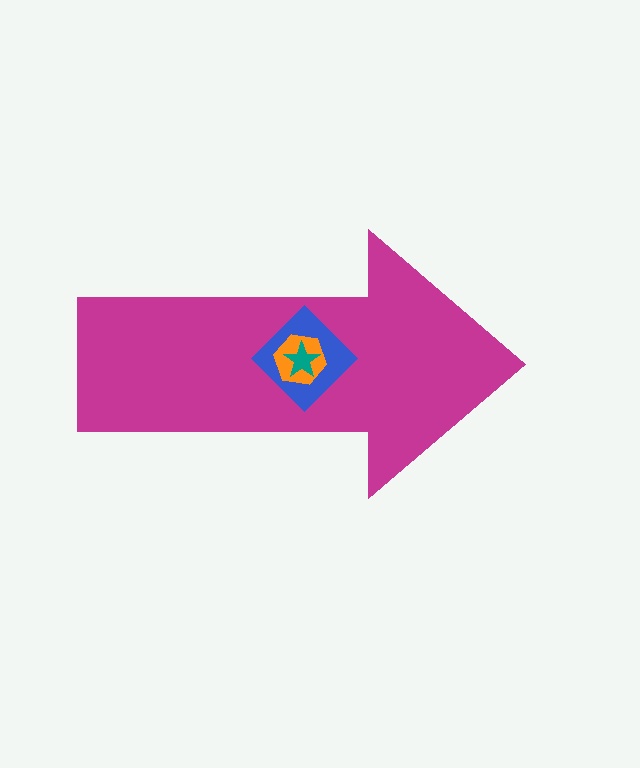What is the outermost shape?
The magenta arrow.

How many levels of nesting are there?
4.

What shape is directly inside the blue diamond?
The orange hexagon.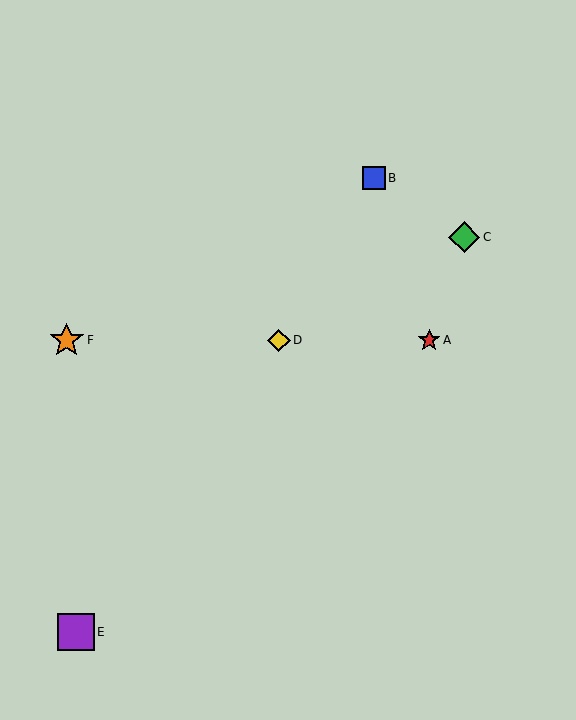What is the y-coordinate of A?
Object A is at y≈340.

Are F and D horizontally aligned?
Yes, both are at y≈340.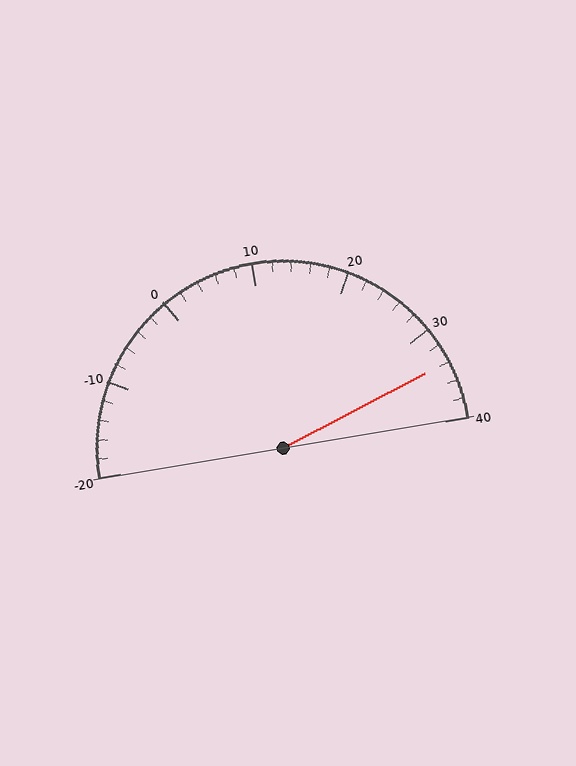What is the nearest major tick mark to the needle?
The nearest major tick mark is 30.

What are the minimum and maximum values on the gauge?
The gauge ranges from -20 to 40.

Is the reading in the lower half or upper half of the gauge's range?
The reading is in the upper half of the range (-20 to 40).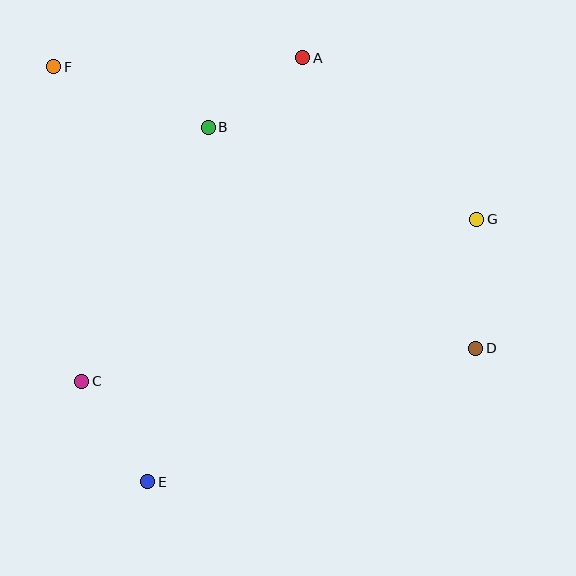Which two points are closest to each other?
Points A and B are closest to each other.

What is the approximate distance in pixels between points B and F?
The distance between B and F is approximately 165 pixels.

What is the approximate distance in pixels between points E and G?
The distance between E and G is approximately 421 pixels.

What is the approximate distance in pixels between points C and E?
The distance between C and E is approximately 120 pixels.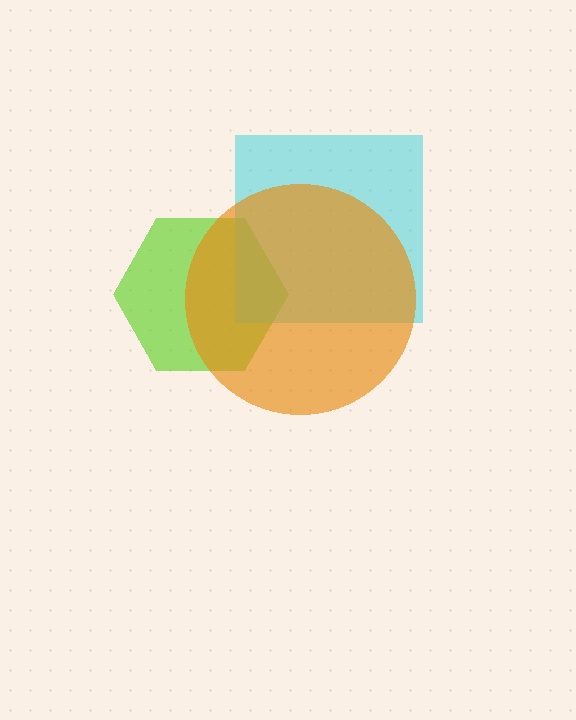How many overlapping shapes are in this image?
There are 3 overlapping shapes in the image.